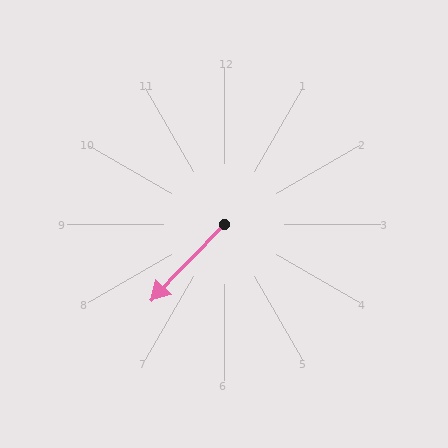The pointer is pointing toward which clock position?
Roughly 7 o'clock.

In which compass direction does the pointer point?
Southwest.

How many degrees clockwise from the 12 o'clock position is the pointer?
Approximately 224 degrees.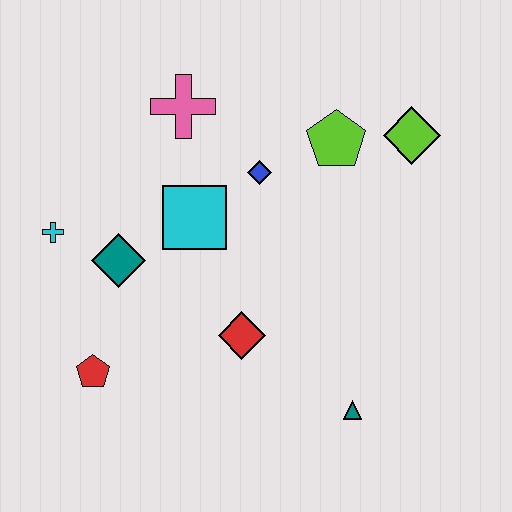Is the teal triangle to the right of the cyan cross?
Yes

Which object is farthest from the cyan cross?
The lime diamond is farthest from the cyan cross.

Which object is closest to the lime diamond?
The lime pentagon is closest to the lime diamond.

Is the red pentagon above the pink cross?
No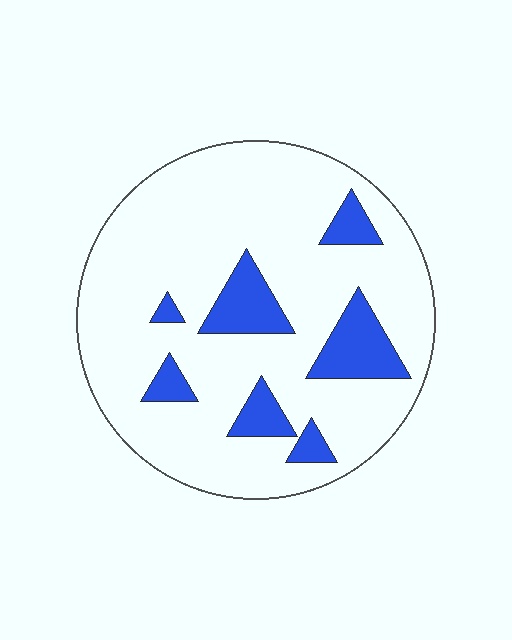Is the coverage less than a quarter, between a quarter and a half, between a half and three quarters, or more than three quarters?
Less than a quarter.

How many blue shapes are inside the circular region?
7.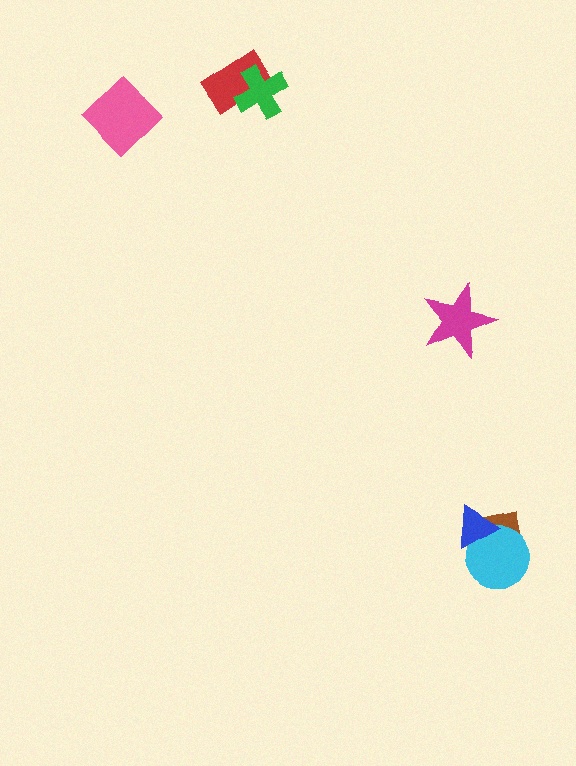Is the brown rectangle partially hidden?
Yes, it is partially covered by another shape.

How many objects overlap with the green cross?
1 object overlaps with the green cross.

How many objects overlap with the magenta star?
0 objects overlap with the magenta star.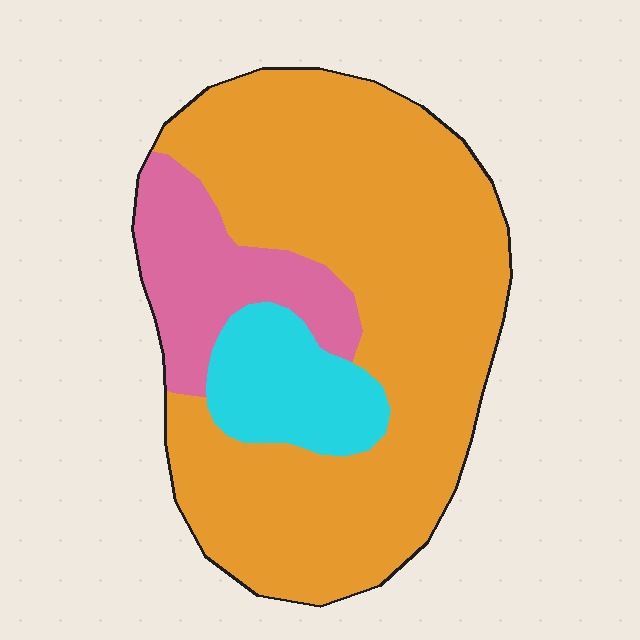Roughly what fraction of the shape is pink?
Pink takes up about one sixth (1/6) of the shape.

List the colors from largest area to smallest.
From largest to smallest: orange, pink, cyan.